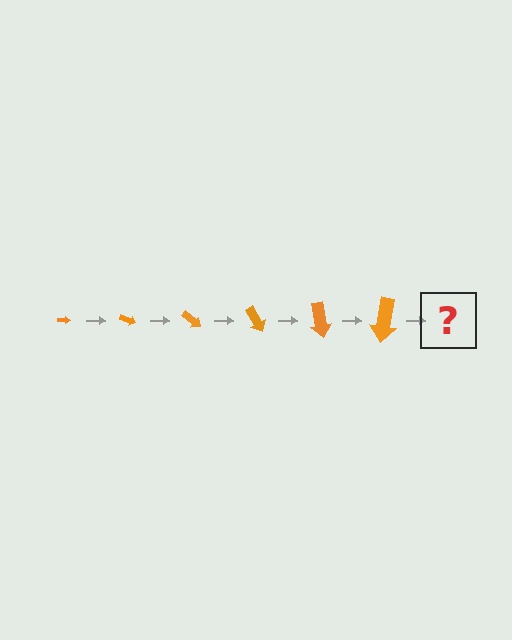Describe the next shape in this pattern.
It should be an arrow, larger than the previous one and rotated 120 degrees from the start.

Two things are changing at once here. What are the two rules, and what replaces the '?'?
The two rules are that the arrow grows larger each step and it rotates 20 degrees each step. The '?' should be an arrow, larger than the previous one and rotated 120 degrees from the start.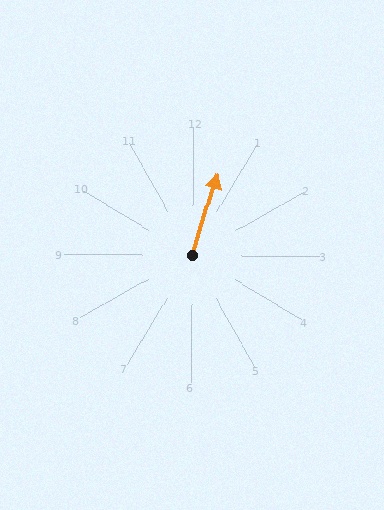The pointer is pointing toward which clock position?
Roughly 1 o'clock.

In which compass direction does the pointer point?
North.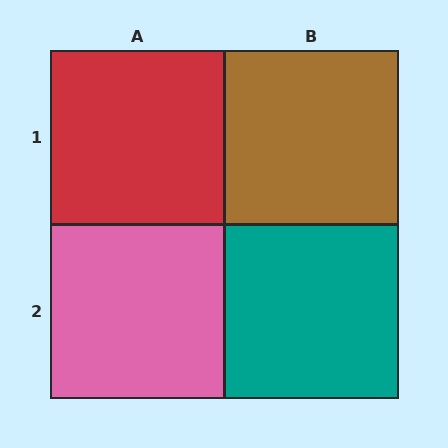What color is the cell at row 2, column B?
Teal.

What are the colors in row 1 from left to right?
Red, brown.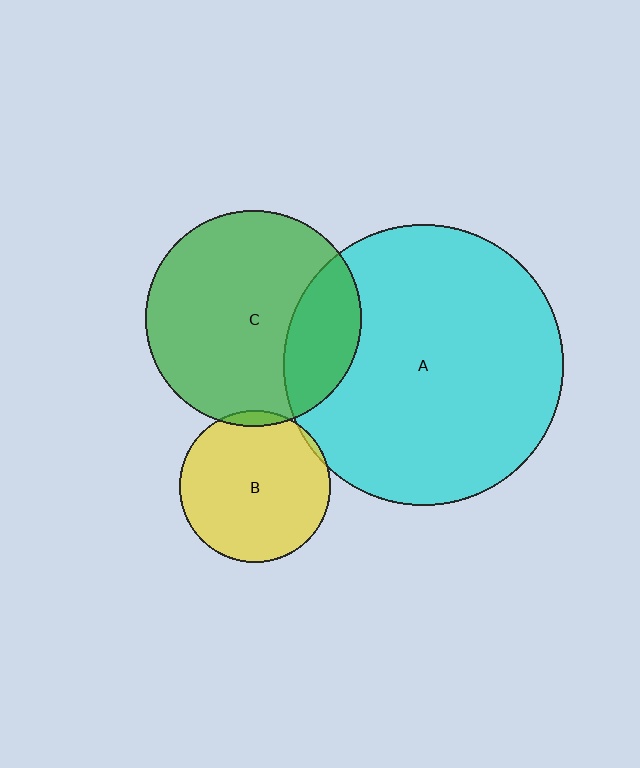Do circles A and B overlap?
Yes.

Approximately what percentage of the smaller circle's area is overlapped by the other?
Approximately 5%.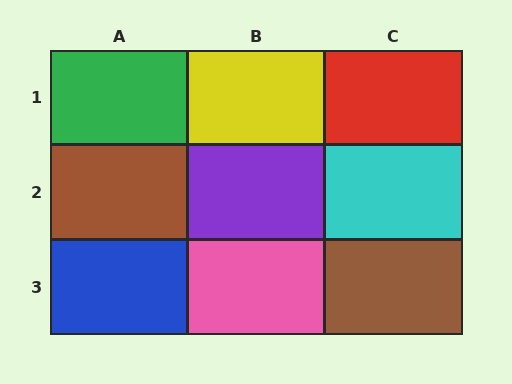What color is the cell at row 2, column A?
Brown.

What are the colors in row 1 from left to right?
Green, yellow, red.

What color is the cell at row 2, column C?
Cyan.